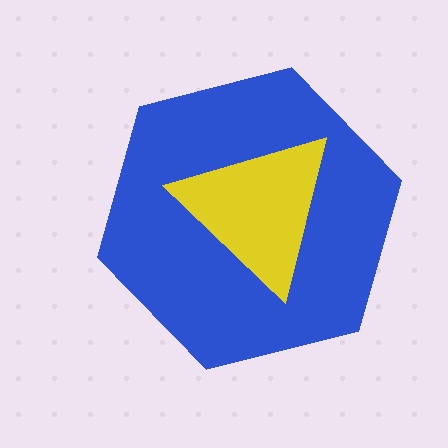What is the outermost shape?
The blue hexagon.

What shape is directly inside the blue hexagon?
The yellow triangle.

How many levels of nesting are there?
2.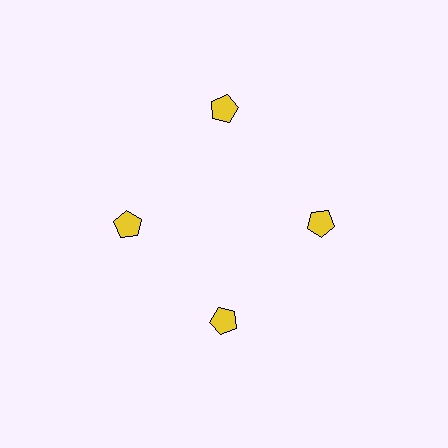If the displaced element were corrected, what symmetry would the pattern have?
It would have 4-fold rotational symmetry — the pattern would map onto itself every 90 degrees.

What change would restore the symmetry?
The symmetry would be restored by moving it inward, back onto the ring so that all 4 pentagons sit at equal angles and equal distance from the center.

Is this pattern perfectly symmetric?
No. The 4 yellow pentagons are arranged in a ring, but one element near the 12 o'clock position is pushed outward from the center, breaking the 4-fold rotational symmetry.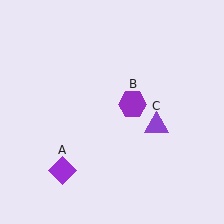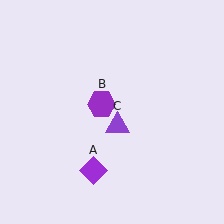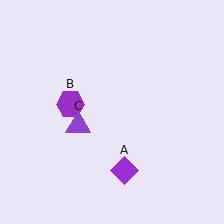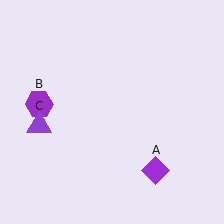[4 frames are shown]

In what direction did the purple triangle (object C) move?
The purple triangle (object C) moved left.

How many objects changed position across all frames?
3 objects changed position: purple diamond (object A), purple hexagon (object B), purple triangle (object C).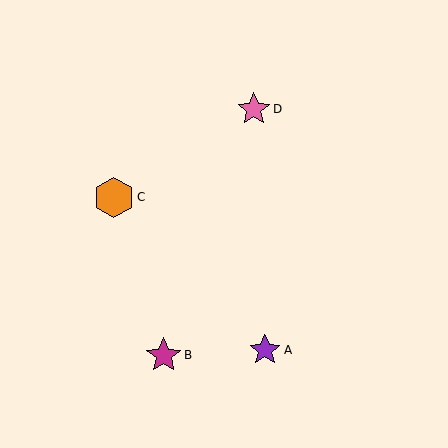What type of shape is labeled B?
Shape B is a magenta star.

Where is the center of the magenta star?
The center of the magenta star is at (164, 355).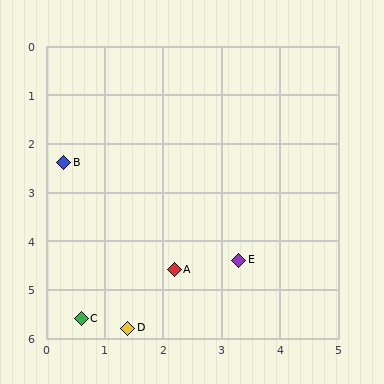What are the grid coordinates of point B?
Point B is at approximately (0.3, 2.4).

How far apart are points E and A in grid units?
Points E and A are about 1.1 grid units apart.